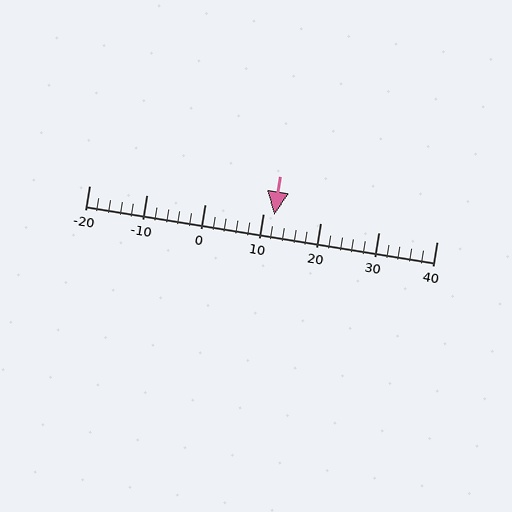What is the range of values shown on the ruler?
The ruler shows values from -20 to 40.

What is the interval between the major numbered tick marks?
The major tick marks are spaced 10 units apart.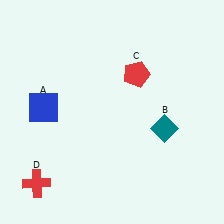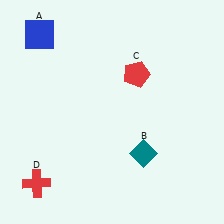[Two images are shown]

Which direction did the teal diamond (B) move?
The teal diamond (B) moved down.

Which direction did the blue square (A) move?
The blue square (A) moved up.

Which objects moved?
The objects that moved are: the blue square (A), the teal diamond (B).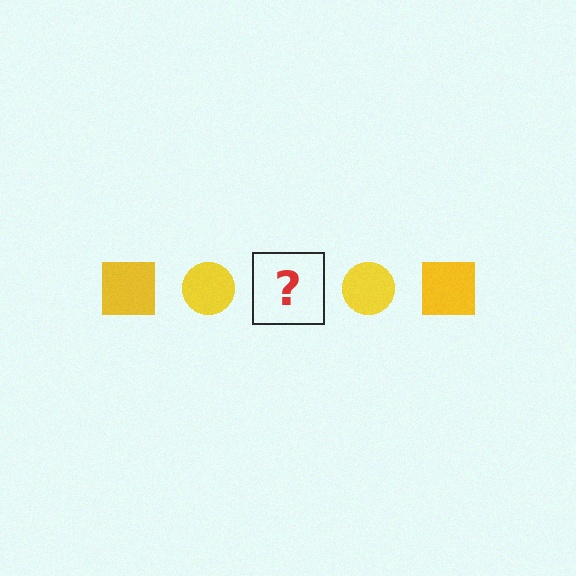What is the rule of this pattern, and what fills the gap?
The rule is that the pattern cycles through square, circle shapes in yellow. The gap should be filled with a yellow square.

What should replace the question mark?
The question mark should be replaced with a yellow square.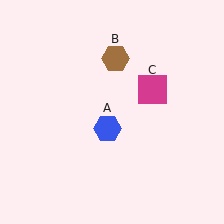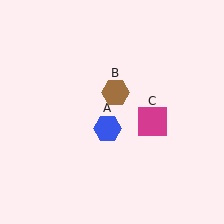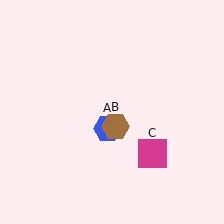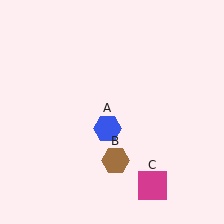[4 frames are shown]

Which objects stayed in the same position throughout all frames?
Blue hexagon (object A) remained stationary.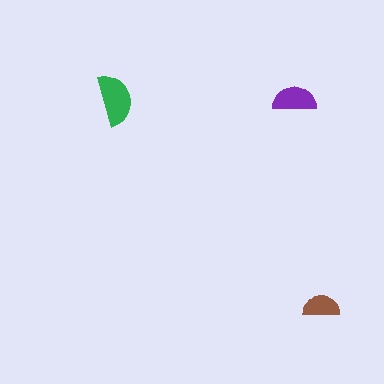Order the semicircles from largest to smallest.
the green one, the purple one, the brown one.